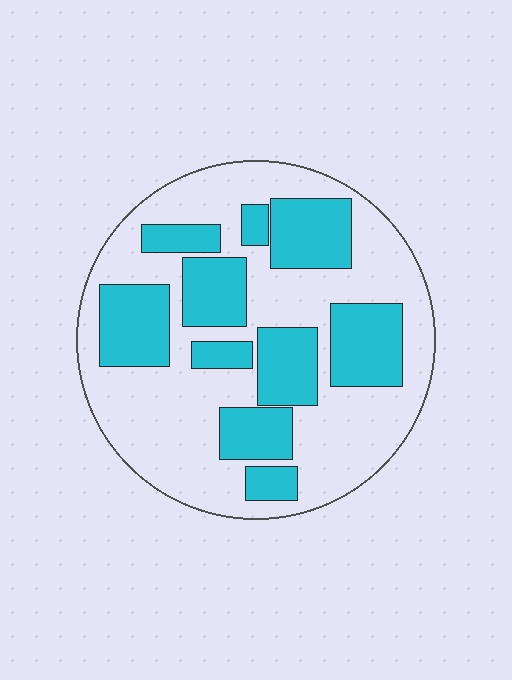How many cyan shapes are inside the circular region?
10.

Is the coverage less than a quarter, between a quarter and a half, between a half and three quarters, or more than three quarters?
Between a quarter and a half.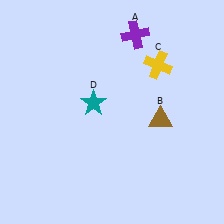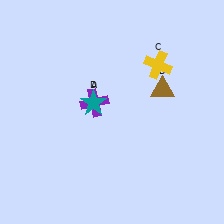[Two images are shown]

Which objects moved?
The objects that moved are: the purple cross (A), the brown triangle (B).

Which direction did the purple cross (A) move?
The purple cross (A) moved down.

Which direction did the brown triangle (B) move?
The brown triangle (B) moved up.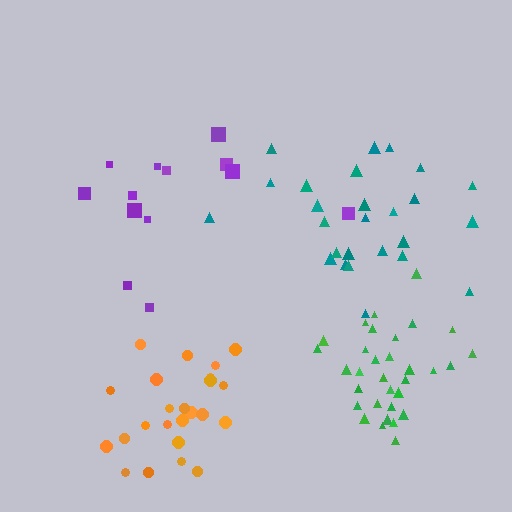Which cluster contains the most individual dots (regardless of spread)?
Green (32).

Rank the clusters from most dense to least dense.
green, orange, teal, purple.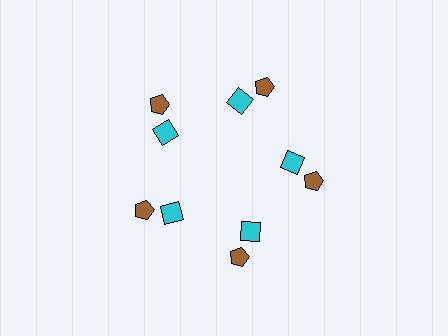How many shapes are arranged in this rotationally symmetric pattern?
There are 10 shapes, arranged in 5 groups of 2.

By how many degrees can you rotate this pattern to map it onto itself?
The pattern maps onto itself every 72 degrees of rotation.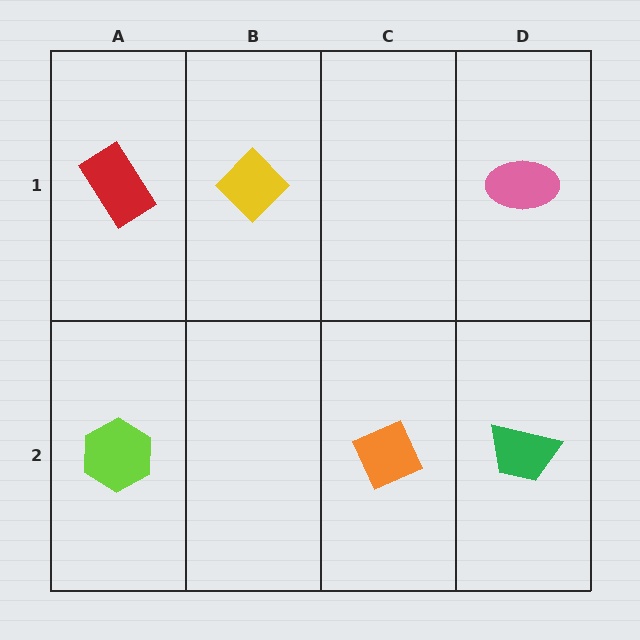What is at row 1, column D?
A pink ellipse.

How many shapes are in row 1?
3 shapes.